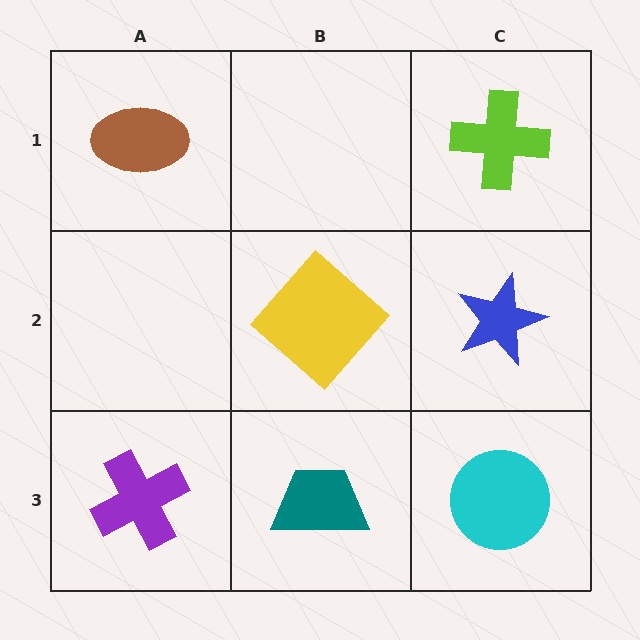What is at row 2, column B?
A yellow diamond.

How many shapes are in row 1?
2 shapes.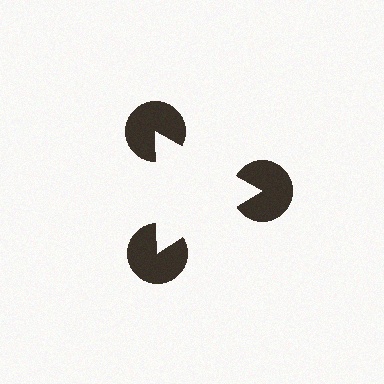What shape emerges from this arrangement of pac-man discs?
An illusory triangle — its edges are inferred from the aligned wedge cuts in the pac-man discs, not physically drawn.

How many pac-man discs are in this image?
There are 3 — one at each vertex of the illusory triangle.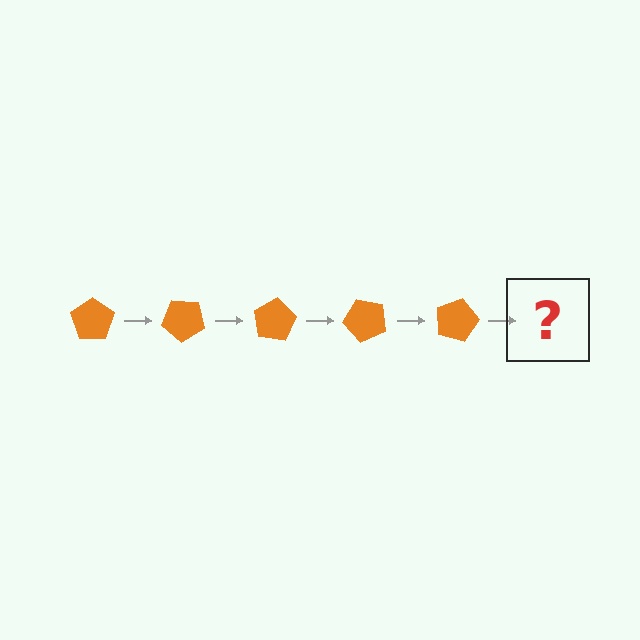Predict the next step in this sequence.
The next step is an orange pentagon rotated 200 degrees.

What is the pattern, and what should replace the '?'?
The pattern is that the pentagon rotates 40 degrees each step. The '?' should be an orange pentagon rotated 200 degrees.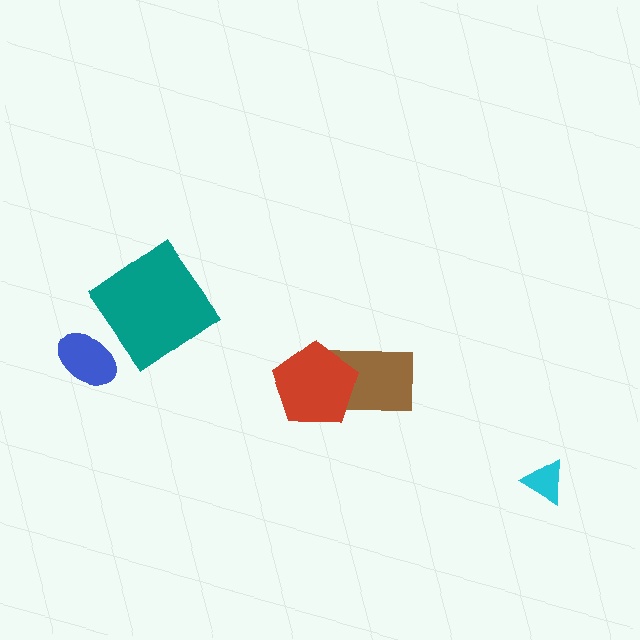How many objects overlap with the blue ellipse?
0 objects overlap with the blue ellipse.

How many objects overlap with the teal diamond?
0 objects overlap with the teal diamond.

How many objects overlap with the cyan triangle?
0 objects overlap with the cyan triangle.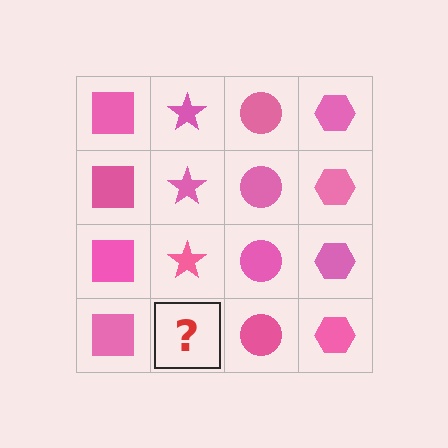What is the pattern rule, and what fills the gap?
The rule is that each column has a consistent shape. The gap should be filled with a pink star.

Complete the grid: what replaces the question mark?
The question mark should be replaced with a pink star.